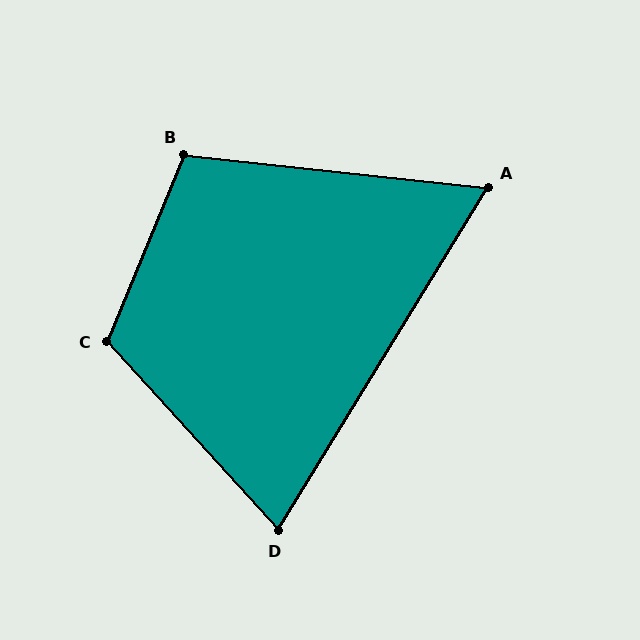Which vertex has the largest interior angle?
C, at approximately 115 degrees.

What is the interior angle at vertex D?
Approximately 74 degrees (acute).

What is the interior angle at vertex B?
Approximately 106 degrees (obtuse).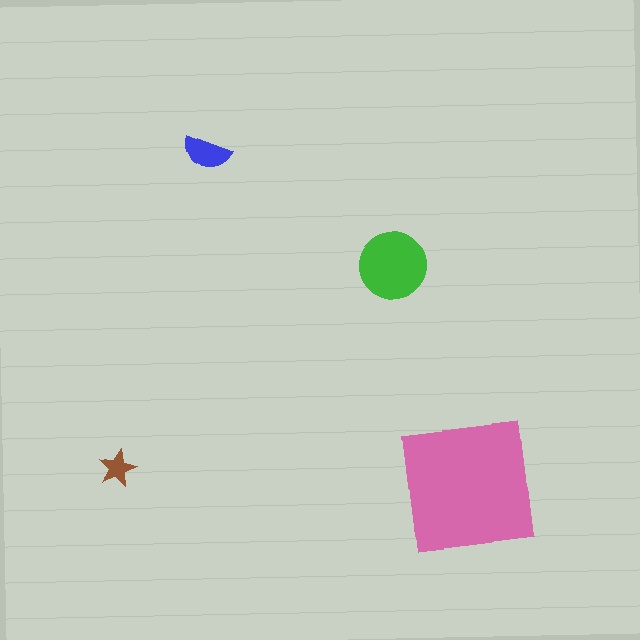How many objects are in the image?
There are 4 objects in the image.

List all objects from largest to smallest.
The pink square, the green circle, the blue semicircle, the brown star.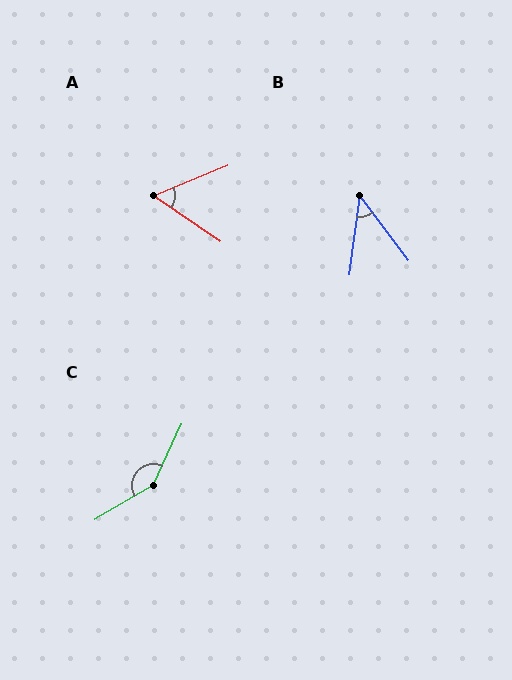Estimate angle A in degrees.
Approximately 57 degrees.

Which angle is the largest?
C, at approximately 146 degrees.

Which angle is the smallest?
B, at approximately 44 degrees.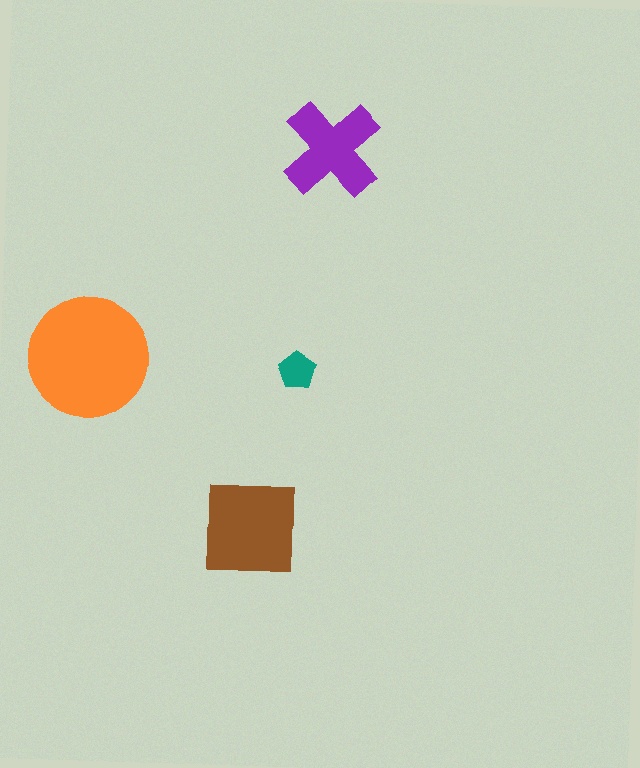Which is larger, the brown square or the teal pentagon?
The brown square.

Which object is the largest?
The orange circle.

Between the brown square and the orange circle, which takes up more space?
The orange circle.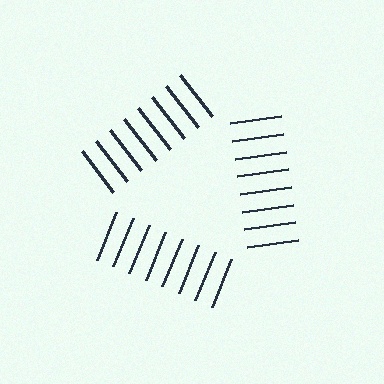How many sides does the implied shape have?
3 sides — the line-ends trace a triangle.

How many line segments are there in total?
24 — 8 along each of the 3 edges.